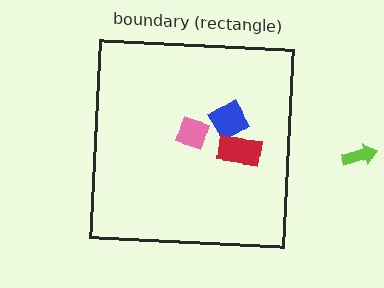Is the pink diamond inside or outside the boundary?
Inside.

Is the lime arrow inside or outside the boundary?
Outside.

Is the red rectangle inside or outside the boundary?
Inside.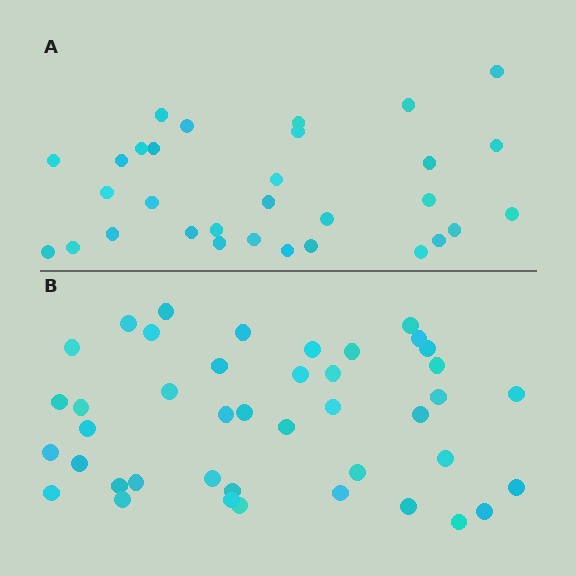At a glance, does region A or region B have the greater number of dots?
Region B (the bottom region) has more dots.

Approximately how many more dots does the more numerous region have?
Region B has roughly 12 or so more dots than region A.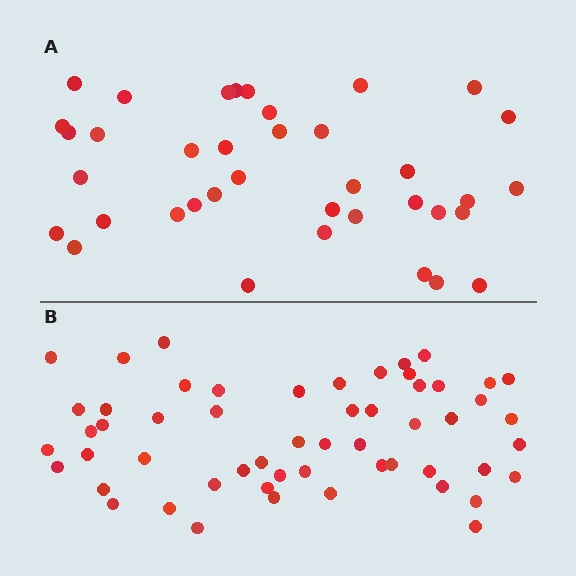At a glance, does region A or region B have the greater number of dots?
Region B (the bottom region) has more dots.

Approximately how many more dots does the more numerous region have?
Region B has approximately 15 more dots than region A.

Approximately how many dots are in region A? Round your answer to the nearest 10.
About 40 dots. (The exact count is 38, which rounds to 40.)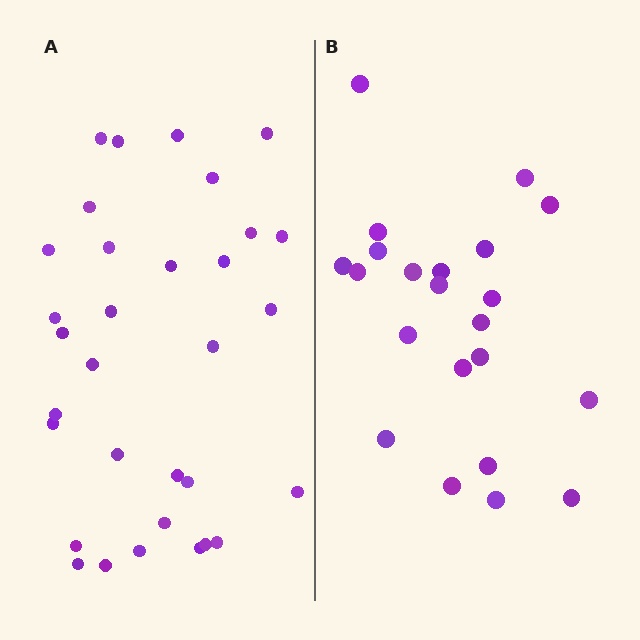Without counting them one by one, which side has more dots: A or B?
Region A (the left region) has more dots.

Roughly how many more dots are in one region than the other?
Region A has roughly 10 or so more dots than region B.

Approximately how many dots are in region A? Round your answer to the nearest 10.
About 30 dots. (The exact count is 32, which rounds to 30.)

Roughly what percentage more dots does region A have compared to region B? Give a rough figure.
About 45% more.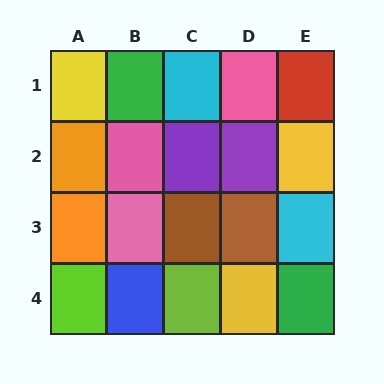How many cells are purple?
2 cells are purple.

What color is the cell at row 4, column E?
Green.